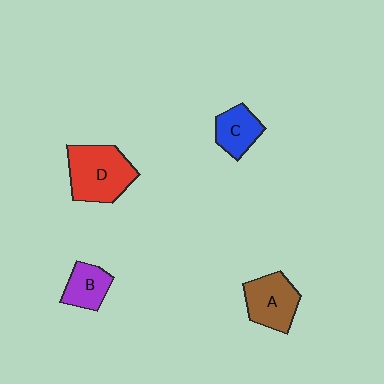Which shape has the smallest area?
Shape B (purple).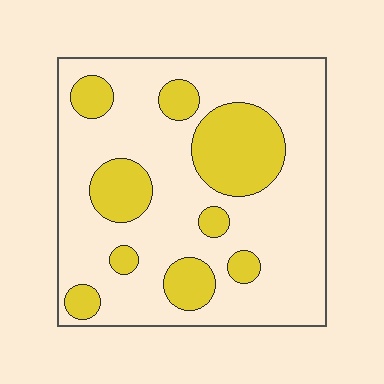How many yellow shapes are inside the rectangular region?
9.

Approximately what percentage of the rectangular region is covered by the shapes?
Approximately 25%.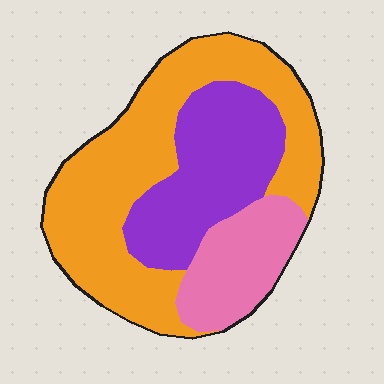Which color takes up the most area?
Orange, at roughly 55%.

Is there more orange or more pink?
Orange.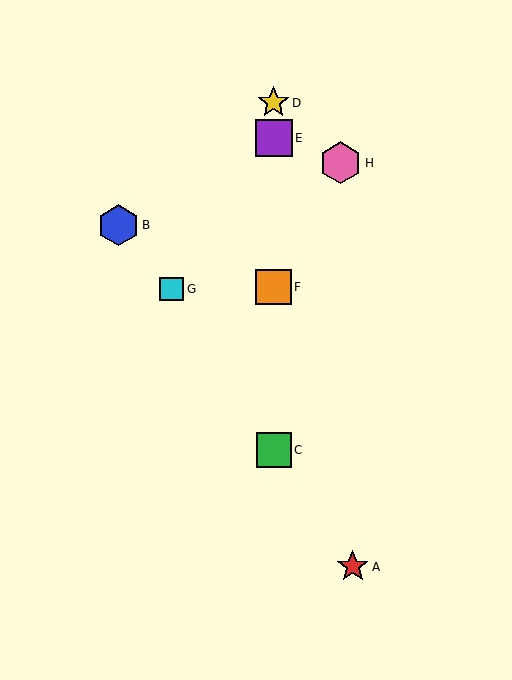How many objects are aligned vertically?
4 objects (C, D, E, F) are aligned vertically.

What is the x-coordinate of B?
Object B is at x≈119.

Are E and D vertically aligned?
Yes, both are at x≈274.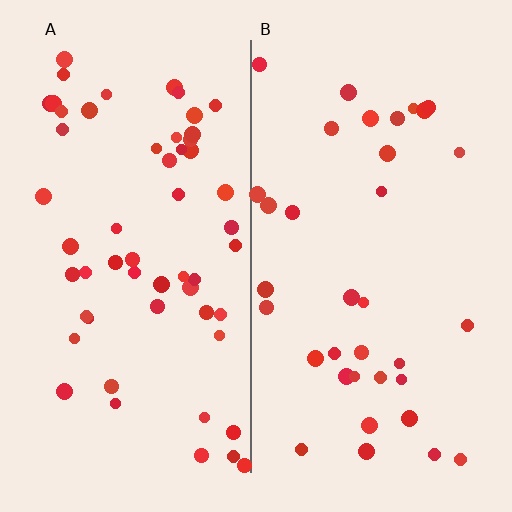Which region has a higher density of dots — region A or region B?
A (the left).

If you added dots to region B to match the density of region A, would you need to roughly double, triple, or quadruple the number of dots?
Approximately double.